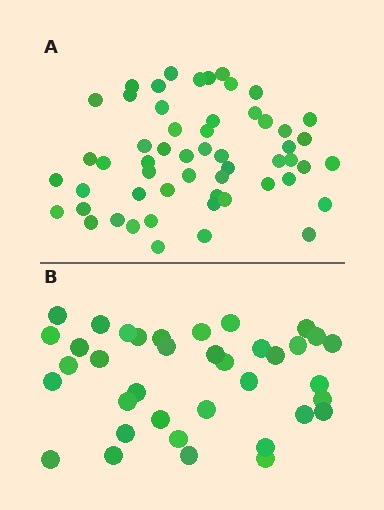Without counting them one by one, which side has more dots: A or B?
Region A (the top region) has more dots.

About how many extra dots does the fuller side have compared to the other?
Region A has approximately 20 more dots than region B.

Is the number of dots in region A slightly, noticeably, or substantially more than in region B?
Region A has substantially more. The ratio is roughly 1.5 to 1.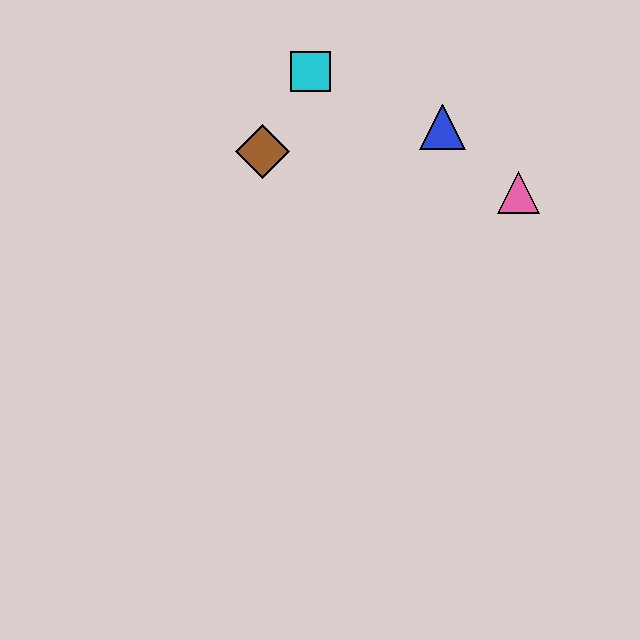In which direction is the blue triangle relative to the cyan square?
The blue triangle is to the right of the cyan square.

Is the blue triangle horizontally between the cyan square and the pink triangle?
Yes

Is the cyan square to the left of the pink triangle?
Yes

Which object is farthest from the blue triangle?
The brown diamond is farthest from the blue triangle.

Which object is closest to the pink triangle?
The blue triangle is closest to the pink triangle.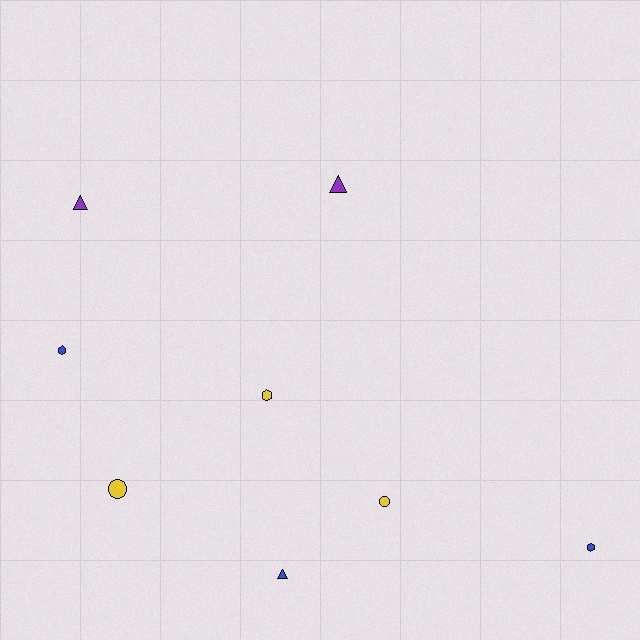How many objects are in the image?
There are 8 objects.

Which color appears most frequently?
Yellow, with 3 objects.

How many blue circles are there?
There are no blue circles.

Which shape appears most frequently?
Hexagon, with 3 objects.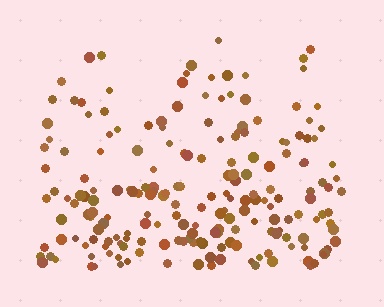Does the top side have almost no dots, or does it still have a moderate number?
Still a moderate number, just noticeably fewer than the bottom.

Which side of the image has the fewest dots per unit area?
The top.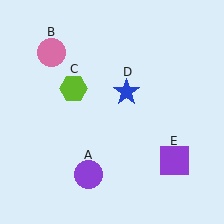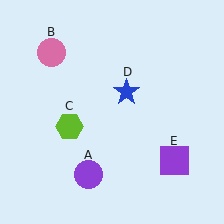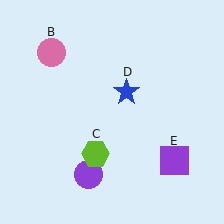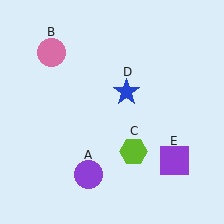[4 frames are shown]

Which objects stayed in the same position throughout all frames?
Purple circle (object A) and pink circle (object B) and blue star (object D) and purple square (object E) remained stationary.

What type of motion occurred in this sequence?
The lime hexagon (object C) rotated counterclockwise around the center of the scene.